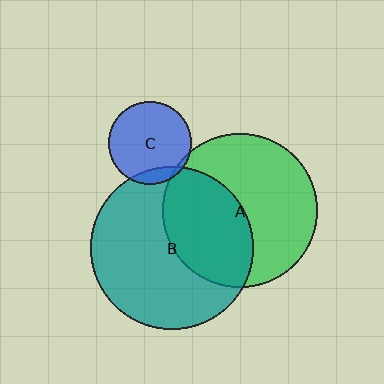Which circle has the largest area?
Circle B (teal).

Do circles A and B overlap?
Yes.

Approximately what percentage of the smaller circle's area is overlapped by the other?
Approximately 45%.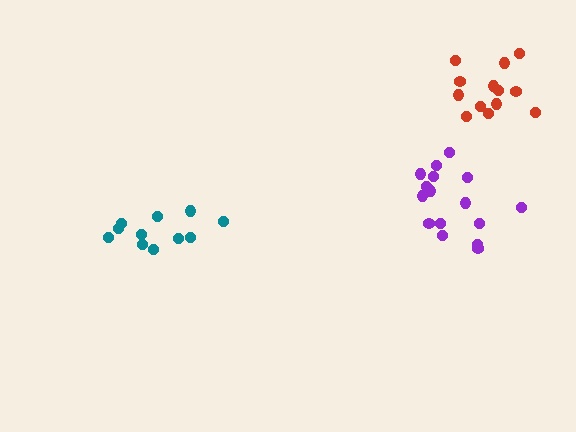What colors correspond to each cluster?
The clusters are colored: teal, purple, red.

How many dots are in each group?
Group 1: 11 dots, Group 2: 16 dots, Group 3: 13 dots (40 total).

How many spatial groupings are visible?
There are 3 spatial groupings.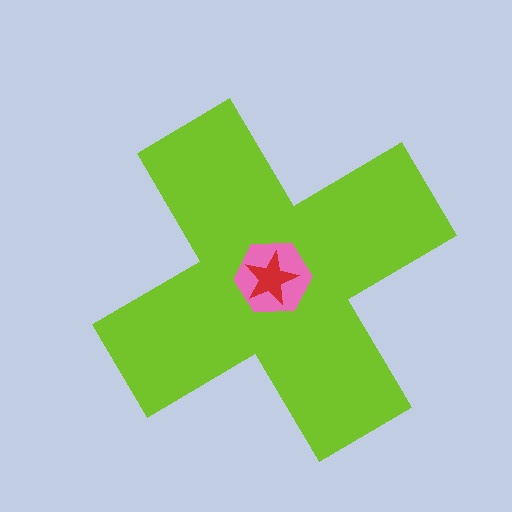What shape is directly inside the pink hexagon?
The red star.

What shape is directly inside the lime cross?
The pink hexagon.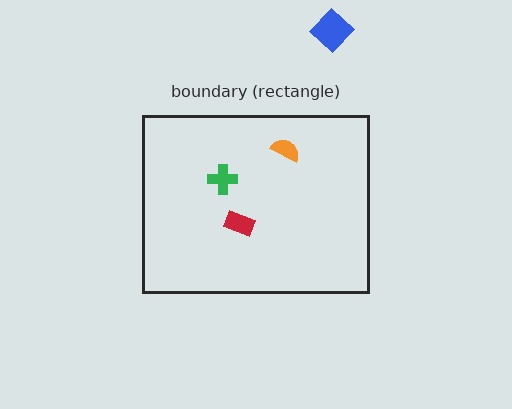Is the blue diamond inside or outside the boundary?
Outside.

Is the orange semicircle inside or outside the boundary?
Inside.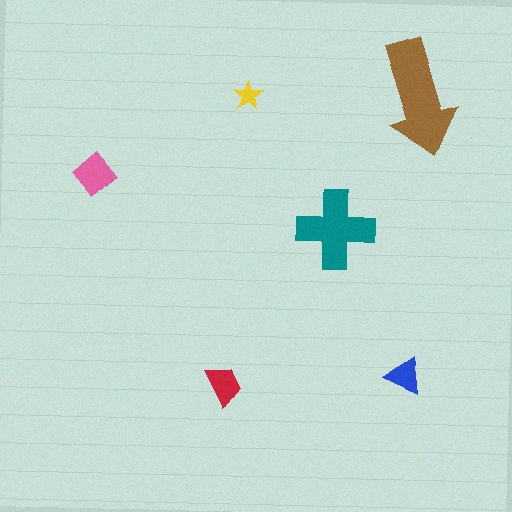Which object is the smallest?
The yellow star.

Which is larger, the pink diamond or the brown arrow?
The brown arrow.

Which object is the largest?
The brown arrow.